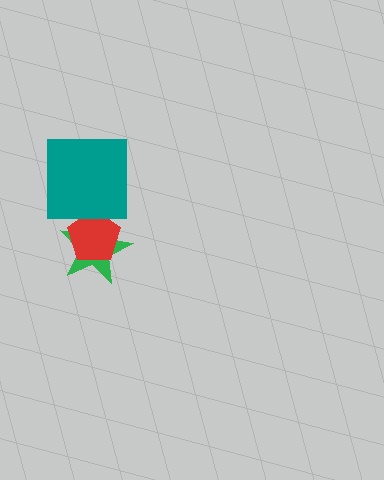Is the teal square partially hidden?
No, no other shape covers it.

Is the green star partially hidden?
Yes, it is partially covered by another shape.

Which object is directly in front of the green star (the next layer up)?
The red pentagon is directly in front of the green star.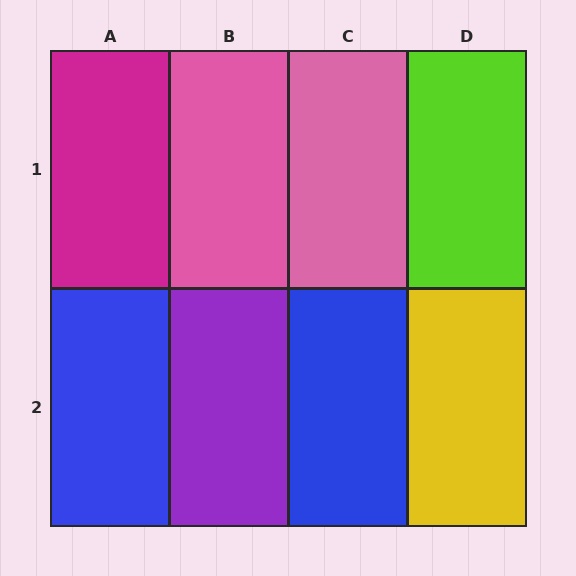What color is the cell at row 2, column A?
Blue.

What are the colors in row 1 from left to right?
Magenta, pink, pink, lime.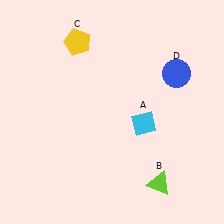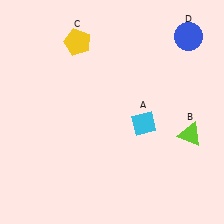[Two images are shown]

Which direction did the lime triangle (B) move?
The lime triangle (B) moved up.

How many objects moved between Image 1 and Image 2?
2 objects moved between the two images.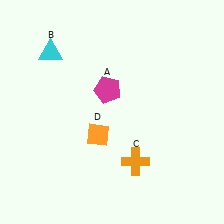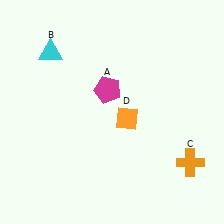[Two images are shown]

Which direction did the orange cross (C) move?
The orange cross (C) moved right.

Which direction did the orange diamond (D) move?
The orange diamond (D) moved right.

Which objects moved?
The objects that moved are: the orange cross (C), the orange diamond (D).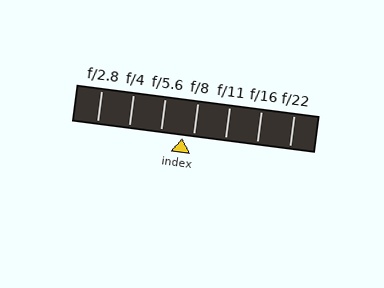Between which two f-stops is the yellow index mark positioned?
The index mark is between f/5.6 and f/8.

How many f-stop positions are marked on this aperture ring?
There are 7 f-stop positions marked.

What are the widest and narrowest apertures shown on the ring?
The widest aperture shown is f/2.8 and the narrowest is f/22.